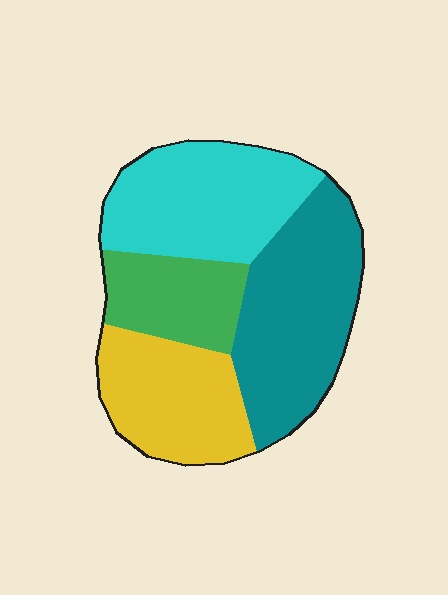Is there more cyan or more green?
Cyan.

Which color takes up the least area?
Green, at roughly 15%.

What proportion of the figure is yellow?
Yellow covers roughly 25% of the figure.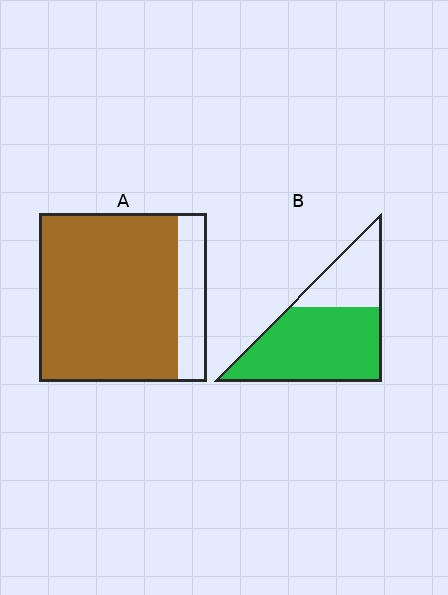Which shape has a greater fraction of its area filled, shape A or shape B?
Shape A.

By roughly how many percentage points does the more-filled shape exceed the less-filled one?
By roughly 15 percentage points (A over B).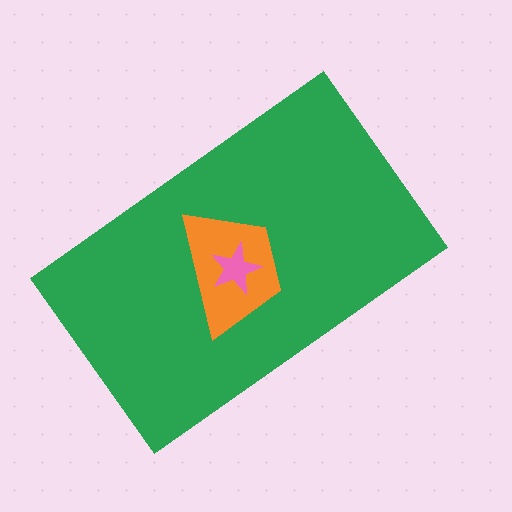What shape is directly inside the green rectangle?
The orange trapezoid.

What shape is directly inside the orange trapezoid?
The pink star.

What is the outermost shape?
The green rectangle.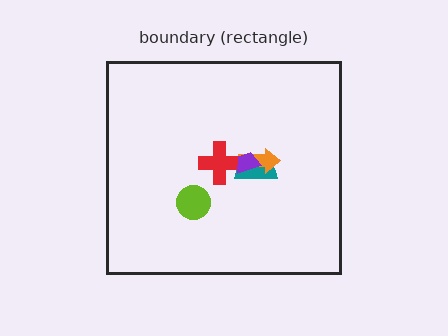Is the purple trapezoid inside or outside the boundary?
Inside.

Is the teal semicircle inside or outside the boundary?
Inside.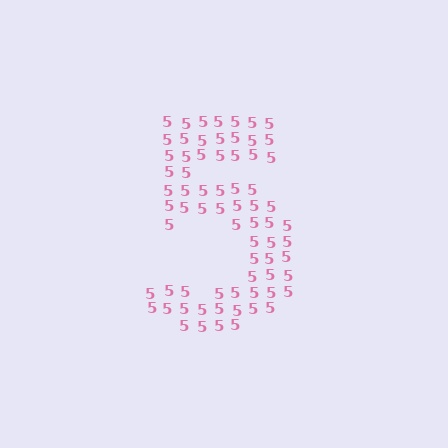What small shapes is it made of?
It is made of small digit 5's.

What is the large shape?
The large shape is the digit 5.